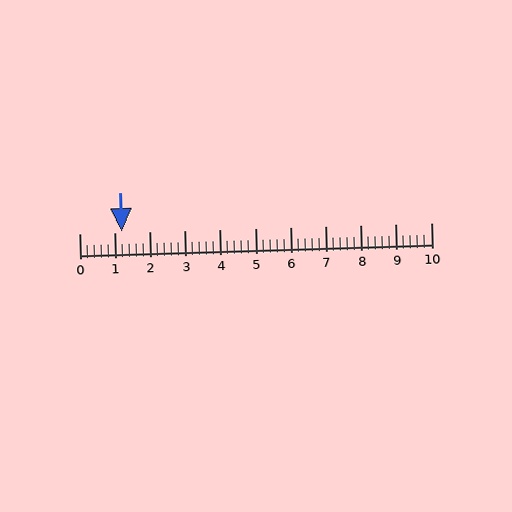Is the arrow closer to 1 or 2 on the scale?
The arrow is closer to 1.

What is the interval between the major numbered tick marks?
The major tick marks are spaced 1 units apart.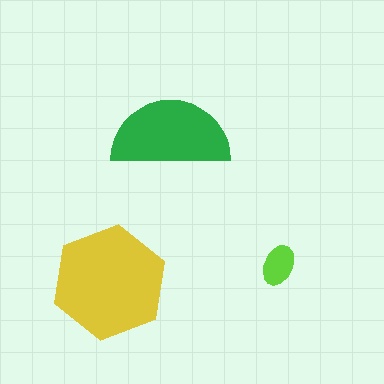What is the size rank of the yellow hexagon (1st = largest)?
1st.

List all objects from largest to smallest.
The yellow hexagon, the green semicircle, the lime ellipse.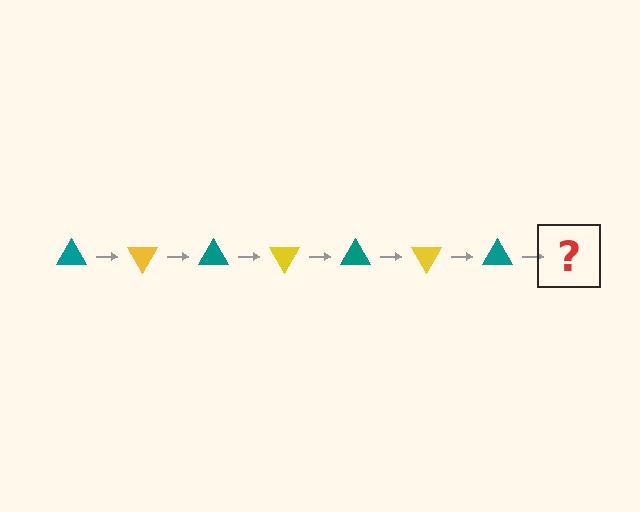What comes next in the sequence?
The next element should be a yellow triangle, rotated 420 degrees from the start.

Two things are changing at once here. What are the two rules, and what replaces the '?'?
The two rules are that it rotates 60 degrees each step and the color cycles through teal and yellow. The '?' should be a yellow triangle, rotated 420 degrees from the start.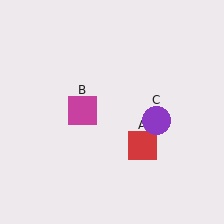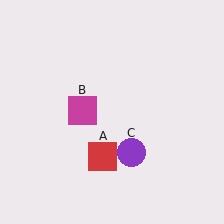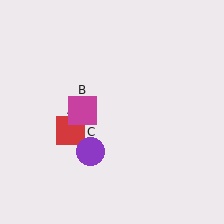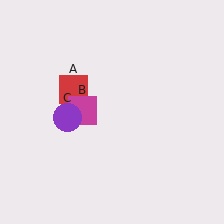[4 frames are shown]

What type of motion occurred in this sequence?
The red square (object A), purple circle (object C) rotated clockwise around the center of the scene.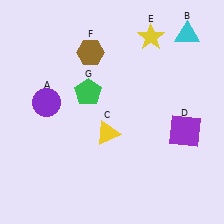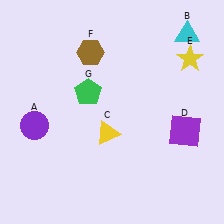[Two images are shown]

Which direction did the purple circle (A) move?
The purple circle (A) moved down.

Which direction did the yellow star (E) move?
The yellow star (E) moved right.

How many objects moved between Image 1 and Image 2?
2 objects moved between the two images.